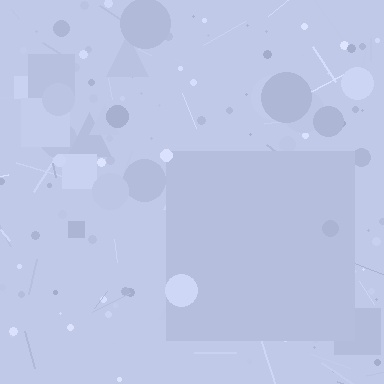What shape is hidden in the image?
A square is hidden in the image.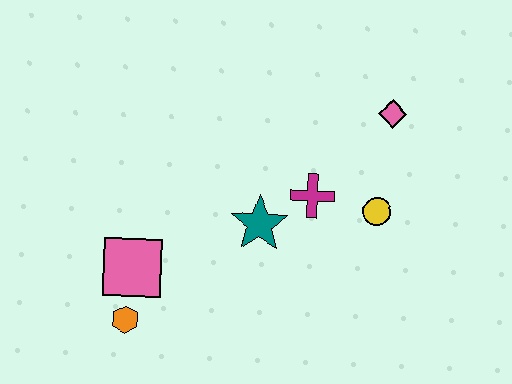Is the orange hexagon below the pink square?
Yes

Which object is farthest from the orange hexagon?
The pink diamond is farthest from the orange hexagon.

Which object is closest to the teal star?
The magenta cross is closest to the teal star.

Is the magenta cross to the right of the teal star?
Yes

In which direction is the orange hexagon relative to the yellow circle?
The orange hexagon is to the left of the yellow circle.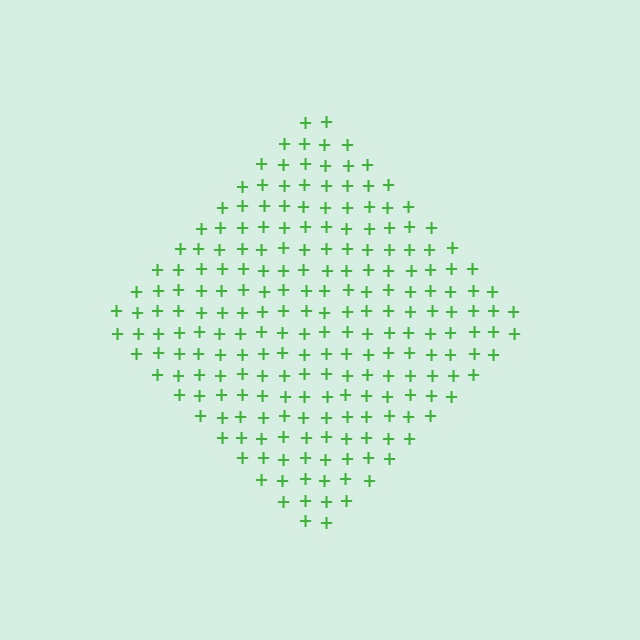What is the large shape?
The large shape is a diamond.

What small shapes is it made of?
It is made of small plus signs.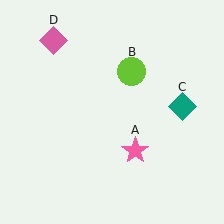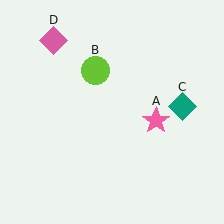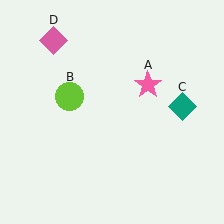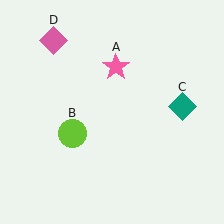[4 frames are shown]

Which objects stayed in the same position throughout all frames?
Teal diamond (object C) and pink diamond (object D) remained stationary.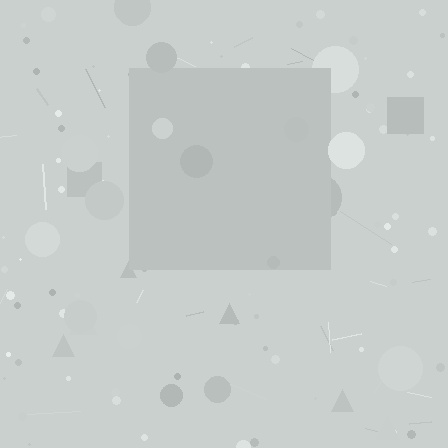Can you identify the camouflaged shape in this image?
The camouflaged shape is a square.